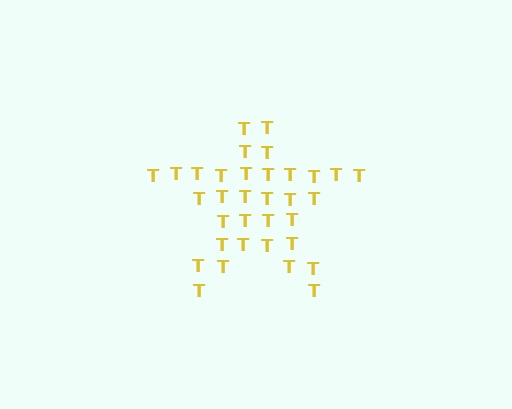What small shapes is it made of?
It is made of small letter T's.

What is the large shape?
The large shape is a star.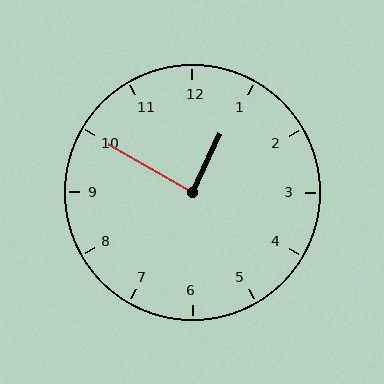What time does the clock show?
12:50.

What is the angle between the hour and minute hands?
Approximately 85 degrees.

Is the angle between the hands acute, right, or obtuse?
It is right.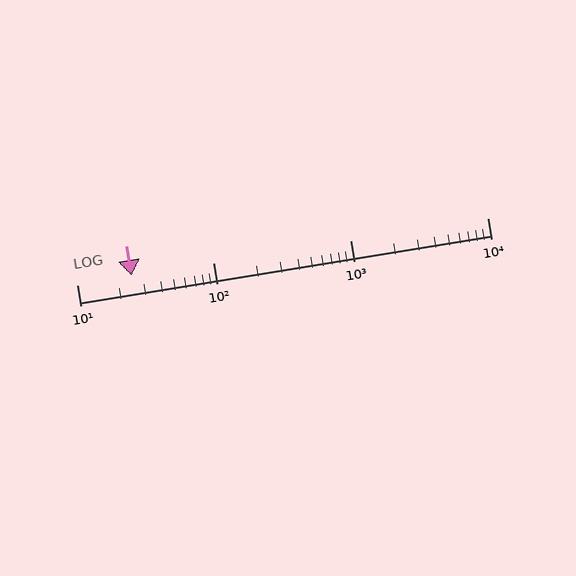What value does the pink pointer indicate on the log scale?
The pointer indicates approximately 25.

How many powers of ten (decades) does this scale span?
The scale spans 3 decades, from 10 to 10000.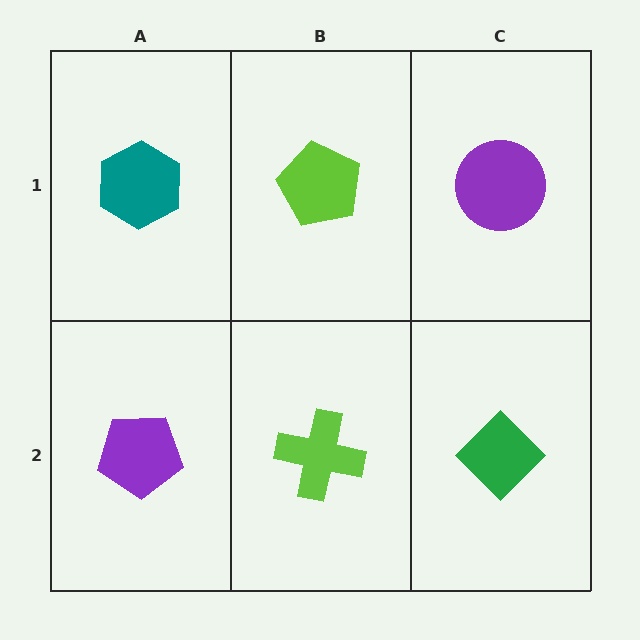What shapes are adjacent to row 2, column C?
A purple circle (row 1, column C), a lime cross (row 2, column B).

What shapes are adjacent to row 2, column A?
A teal hexagon (row 1, column A), a lime cross (row 2, column B).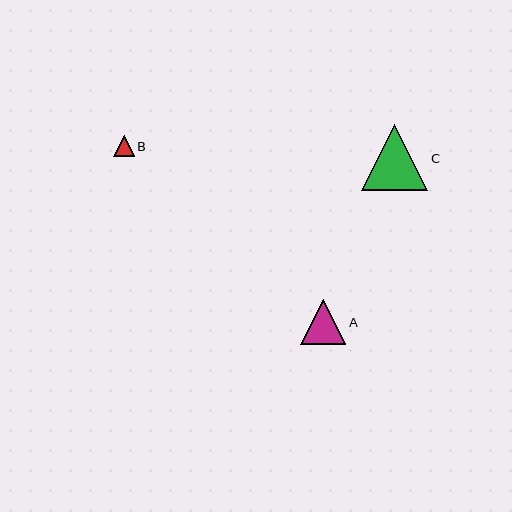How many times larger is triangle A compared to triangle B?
Triangle A is approximately 2.2 times the size of triangle B.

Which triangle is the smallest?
Triangle B is the smallest with a size of approximately 20 pixels.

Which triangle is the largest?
Triangle C is the largest with a size of approximately 66 pixels.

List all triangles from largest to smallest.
From largest to smallest: C, A, B.